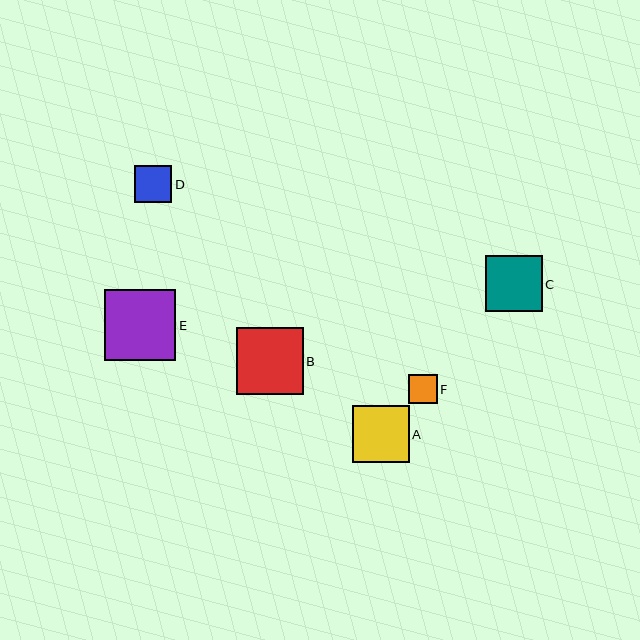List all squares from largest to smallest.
From largest to smallest: E, B, A, C, D, F.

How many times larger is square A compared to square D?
Square A is approximately 1.5 times the size of square D.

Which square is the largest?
Square E is the largest with a size of approximately 71 pixels.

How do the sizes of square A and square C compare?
Square A and square C are approximately the same size.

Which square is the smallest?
Square F is the smallest with a size of approximately 29 pixels.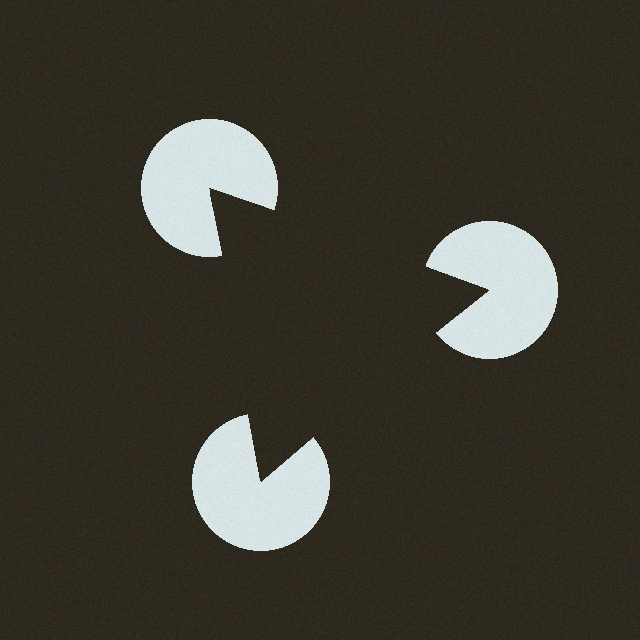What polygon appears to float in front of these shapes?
An illusory triangle — its edges are inferred from the aligned wedge cuts in the pac-man discs, not physically drawn.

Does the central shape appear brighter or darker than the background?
It typically appears slightly darker than the background, even though no actual brightness change is drawn.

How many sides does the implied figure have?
3 sides.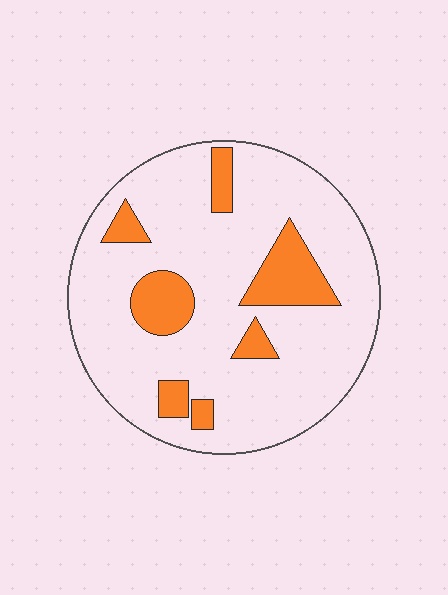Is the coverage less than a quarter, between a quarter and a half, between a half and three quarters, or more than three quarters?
Less than a quarter.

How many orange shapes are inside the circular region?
7.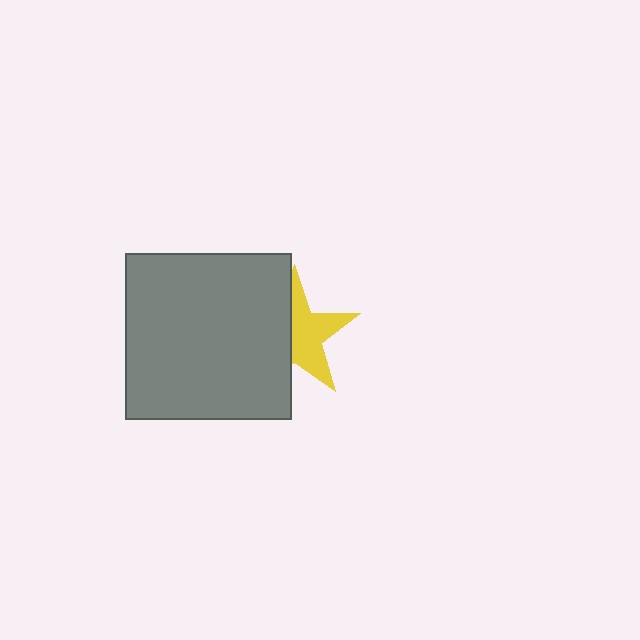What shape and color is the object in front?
The object in front is a gray square.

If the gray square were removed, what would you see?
You would see the complete yellow star.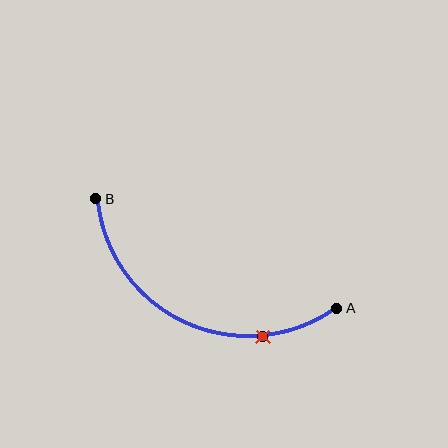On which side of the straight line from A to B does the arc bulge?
The arc bulges below the straight line connecting A and B.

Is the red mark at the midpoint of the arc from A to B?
No. The red mark lies on the arc but is closer to endpoint A. The arc midpoint would be at the point on the curve equidistant along the arc from both A and B.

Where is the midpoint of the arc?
The arc midpoint is the point on the curve farthest from the straight line joining A and B. It sits below that line.